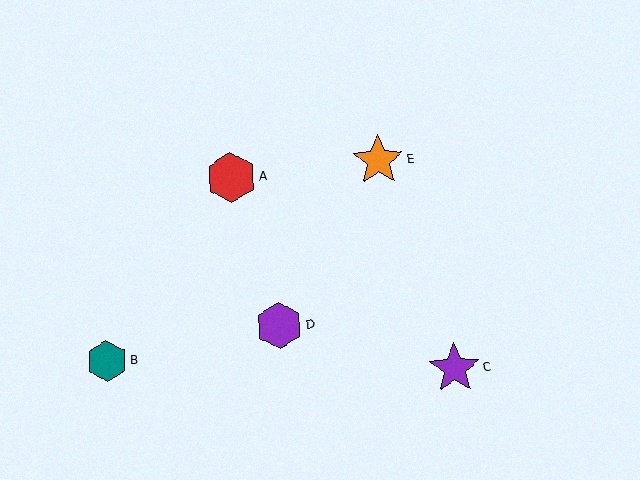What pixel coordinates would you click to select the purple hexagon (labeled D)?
Click at (279, 325) to select the purple hexagon D.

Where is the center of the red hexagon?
The center of the red hexagon is at (231, 178).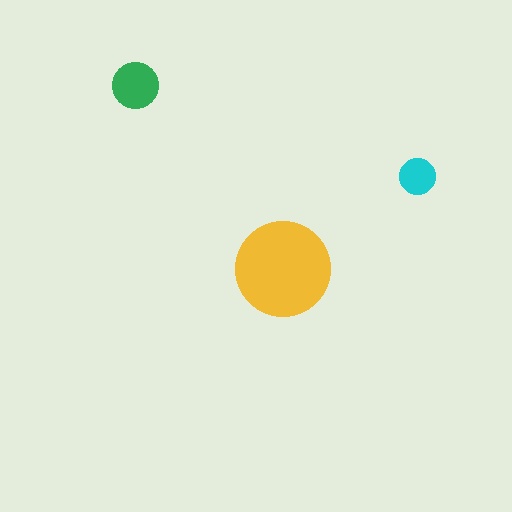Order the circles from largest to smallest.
the yellow one, the green one, the cyan one.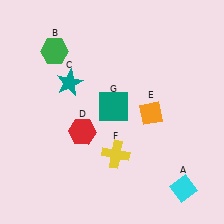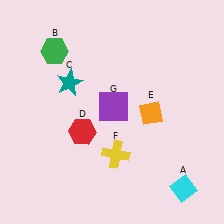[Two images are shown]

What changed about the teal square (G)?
In Image 1, G is teal. In Image 2, it changed to purple.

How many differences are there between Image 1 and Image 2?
There is 1 difference between the two images.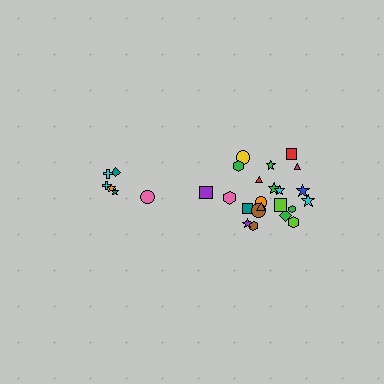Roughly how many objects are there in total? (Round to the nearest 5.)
Roughly 30 objects in total.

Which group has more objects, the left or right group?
The right group.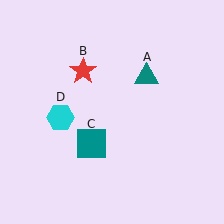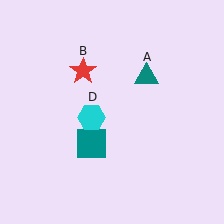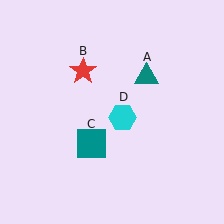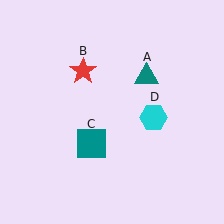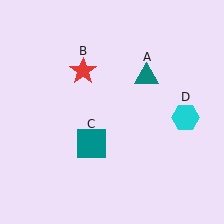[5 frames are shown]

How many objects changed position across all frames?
1 object changed position: cyan hexagon (object D).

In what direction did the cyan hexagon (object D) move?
The cyan hexagon (object D) moved right.